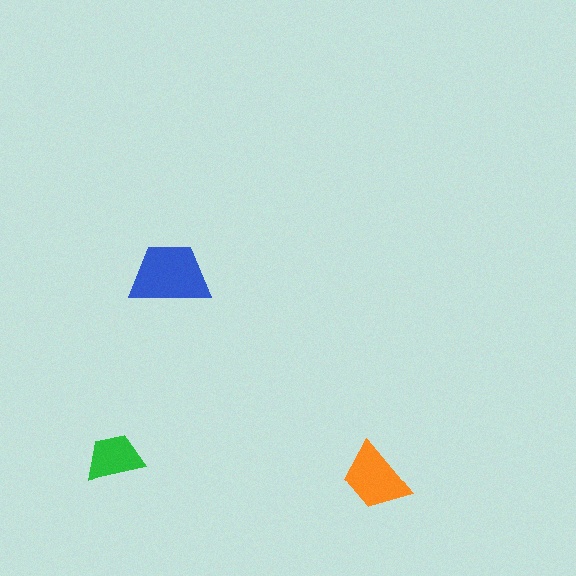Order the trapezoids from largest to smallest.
the blue one, the orange one, the green one.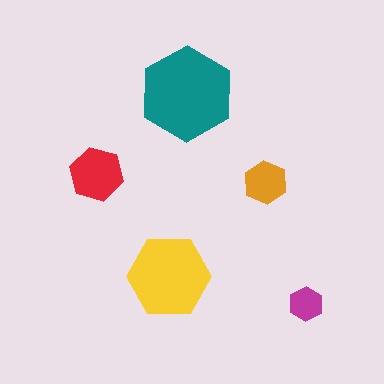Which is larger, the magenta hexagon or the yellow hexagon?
The yellow one.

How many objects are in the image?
There are 5 objects in the image.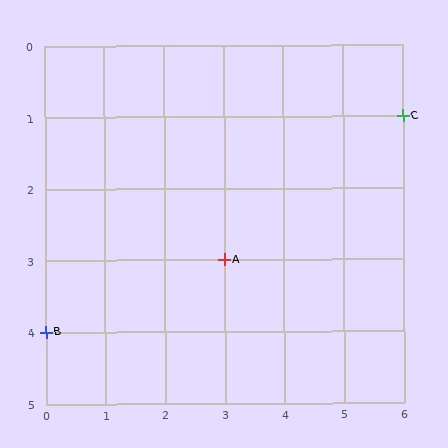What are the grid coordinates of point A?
Point A is at grid coordinates (3, 3).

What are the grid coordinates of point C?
Point C is at grid coordinates (6, 1).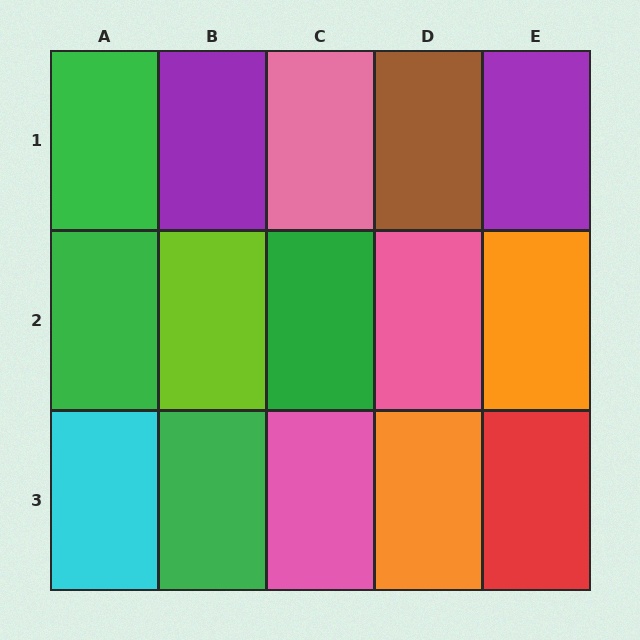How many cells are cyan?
1 cell is cyan.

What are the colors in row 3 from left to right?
Cyan, green, pink, orange, red.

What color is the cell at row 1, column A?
Green.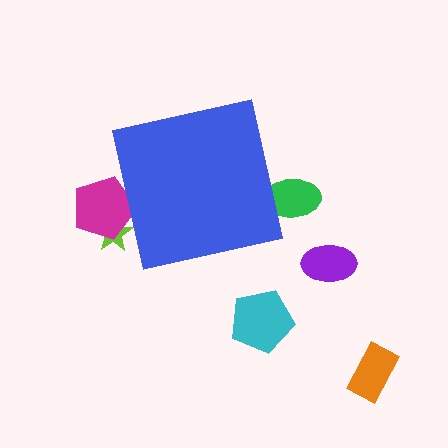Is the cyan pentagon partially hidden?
No, the cyan pentagon is fully visible.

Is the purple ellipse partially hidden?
No, the purple ellipse is fully visible.